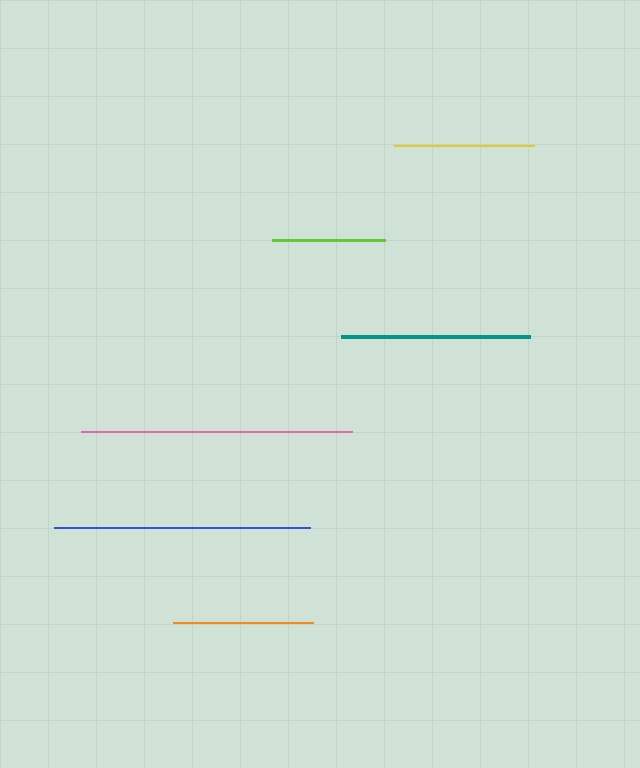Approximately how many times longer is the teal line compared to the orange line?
The teal line is approximately 1.3 times the length of the orange line.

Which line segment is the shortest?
The lime line is the shortest at approximately 113 pixels.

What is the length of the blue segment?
The blue segment is approximately 256 pixels long.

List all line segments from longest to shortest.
From longest to shortest: pink, blue, teal, orange, yellow, lime.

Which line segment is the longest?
The pink line is the longest at approximately 270 pixels.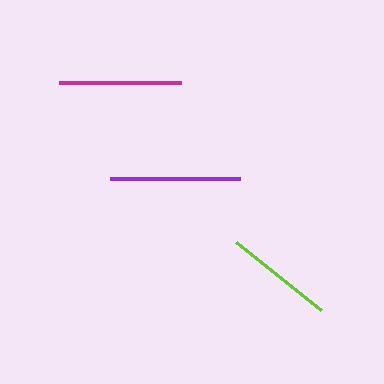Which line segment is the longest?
The purple line is the longest at approximately 130 pixels.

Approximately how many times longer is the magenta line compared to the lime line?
The magenta line is approximately 1.1 times the length of the lime line.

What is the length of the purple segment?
The purple segment is approximately 130 pixels long.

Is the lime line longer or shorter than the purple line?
The purple line is longer than the lime line.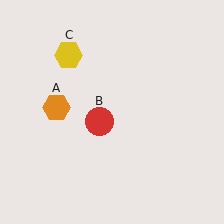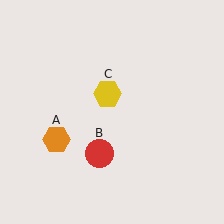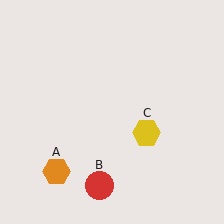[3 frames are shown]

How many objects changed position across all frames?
3 objects changed position: orange hexagon (object A), red circle (object B), yellow hexagon (object C).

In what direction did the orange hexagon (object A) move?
The orange hexagon (object A) moved down.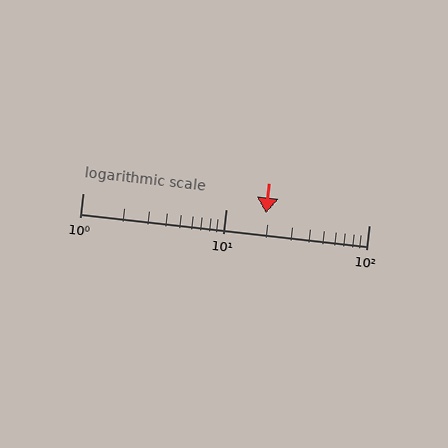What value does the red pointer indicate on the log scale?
The pointer indicates approximately 19.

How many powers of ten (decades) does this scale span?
The scale spans 2 decades, from 1 to 100.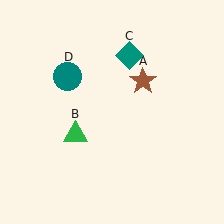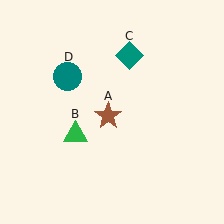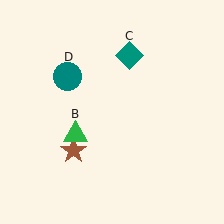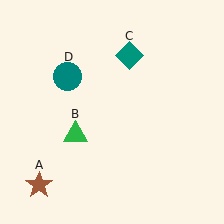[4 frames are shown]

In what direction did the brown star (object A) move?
The brown star (object A) moved down and to the left.